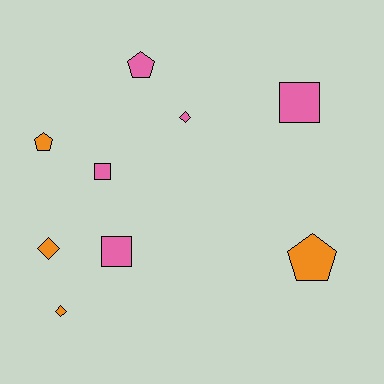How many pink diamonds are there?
There is 1 pink diamond.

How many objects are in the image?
There are 9 objects.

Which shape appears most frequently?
Pentagon, with 3 objects.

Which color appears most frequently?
Pink, with 5 objects.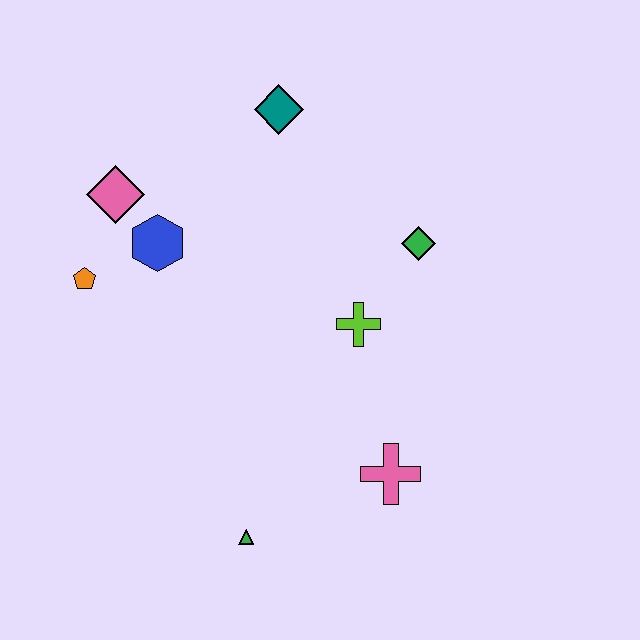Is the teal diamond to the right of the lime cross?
No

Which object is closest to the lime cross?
The green diamond is closest to the lime cross.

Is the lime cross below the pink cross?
No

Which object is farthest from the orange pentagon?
The pink cross is farthest from the orange pentagon.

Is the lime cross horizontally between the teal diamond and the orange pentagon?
No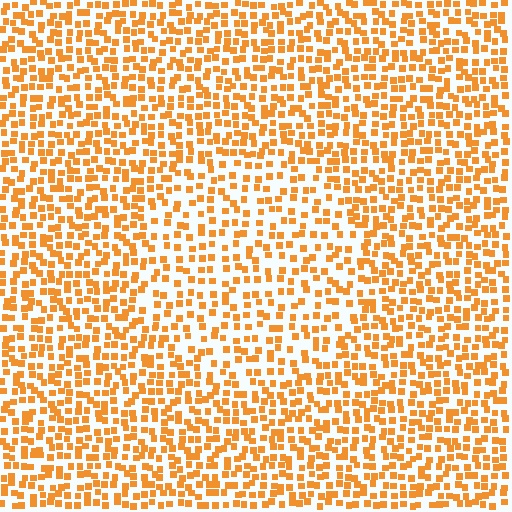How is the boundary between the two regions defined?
The boundary is defined by a change in element density (approximately 1.5x ratio). All elements are the same color, size, and shape.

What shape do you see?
I see a circle.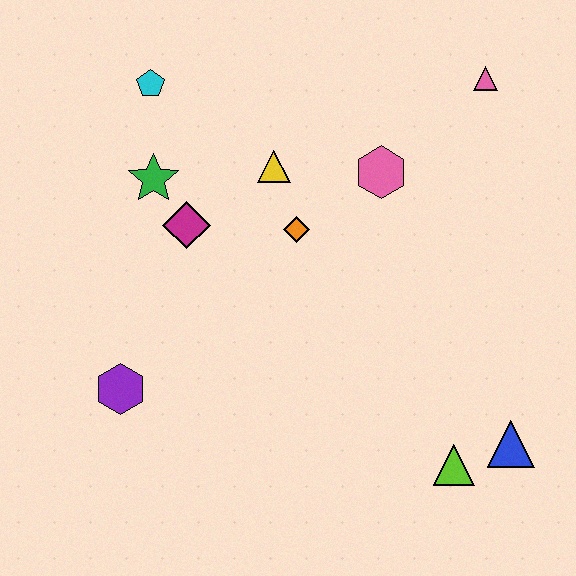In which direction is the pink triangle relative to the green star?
The pink triangle is to the right of the green star.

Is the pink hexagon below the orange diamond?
No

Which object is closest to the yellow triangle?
The orange diamond is closest to the yellow triangle.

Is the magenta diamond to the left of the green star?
No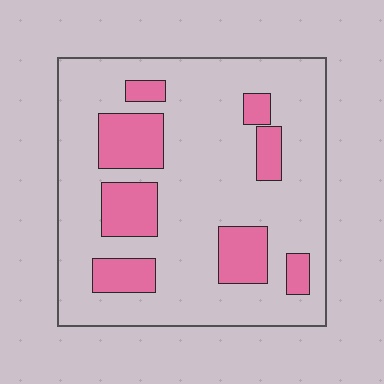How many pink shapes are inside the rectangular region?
8.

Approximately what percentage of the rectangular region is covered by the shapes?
Approximately 20%.